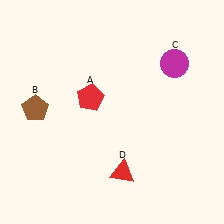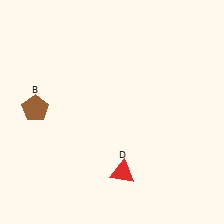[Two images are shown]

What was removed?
The magenta circle (C), the red pentagon (A) were removed in Image 2.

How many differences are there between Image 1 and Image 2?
There are 2 differences between the two images.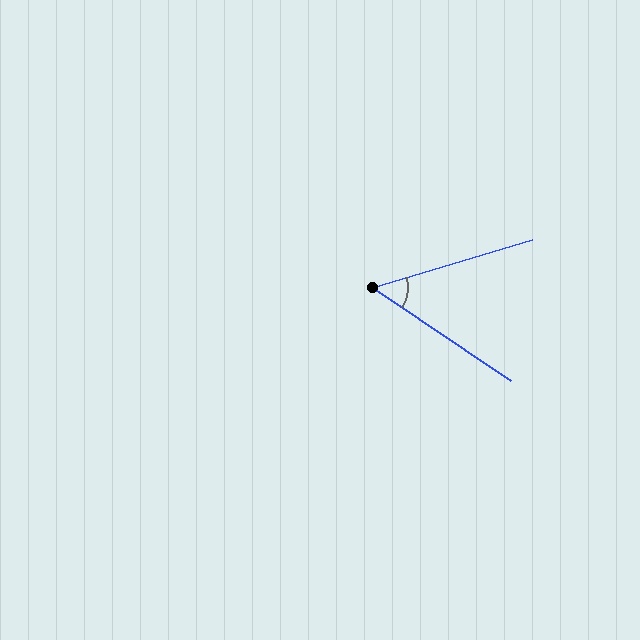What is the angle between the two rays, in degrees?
Approximately 51 degrees.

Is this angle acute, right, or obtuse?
It is acute.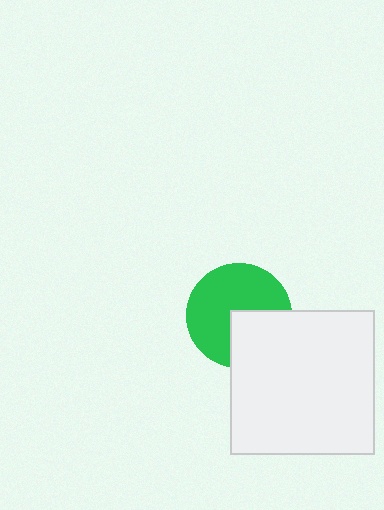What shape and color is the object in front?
The object in front is a white square.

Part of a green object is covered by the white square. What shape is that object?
It is a circle.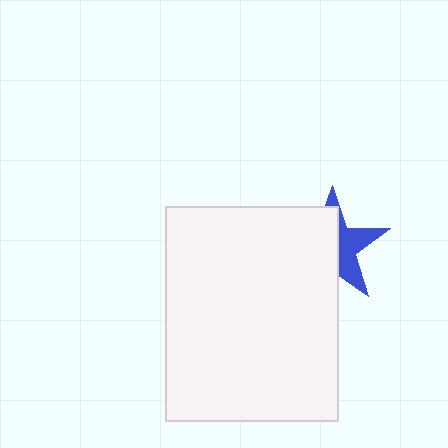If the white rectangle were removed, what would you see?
You would see the complete blue star.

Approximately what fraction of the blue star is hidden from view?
Roughly 59% of the blue star is hidden behind the white rectangle.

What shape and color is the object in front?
The object in front is a white rectangle.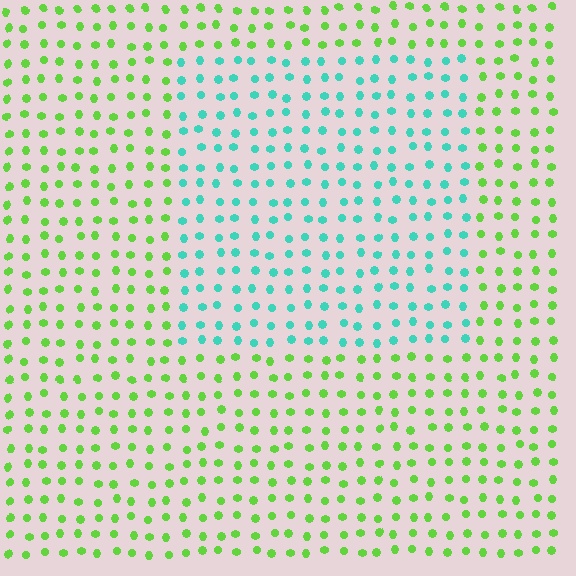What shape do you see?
I see a rectangle.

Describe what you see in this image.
The image is filled with small lime elements in a uniform arrangement. A rectangle-shaped region is visible where the elements are tinted to a slightly different hue, forming a subtle color boundary.